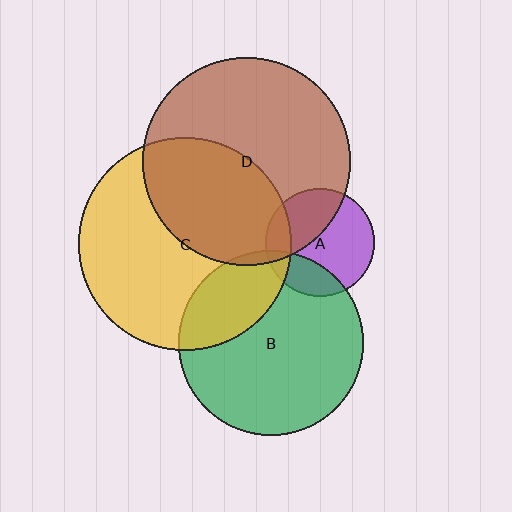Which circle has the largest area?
Circle C (yellow).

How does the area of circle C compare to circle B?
Approximately 1.3 times.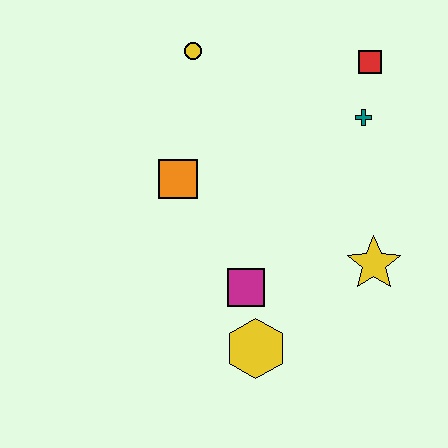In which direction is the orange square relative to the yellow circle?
The orange square is below the yellow circle.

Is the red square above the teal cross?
Yes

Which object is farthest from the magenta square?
The red square is farthest from the magenta square.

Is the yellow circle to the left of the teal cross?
Yes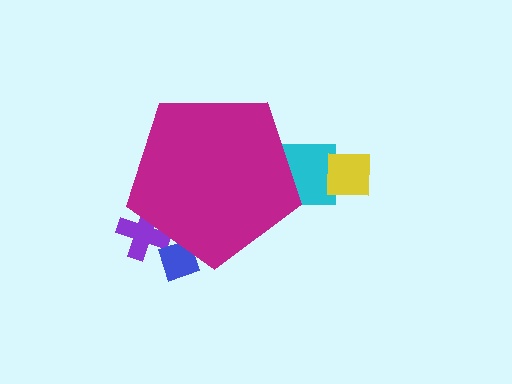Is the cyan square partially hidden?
Yes, the cyan square is partially hidden behind the magenta pentagon.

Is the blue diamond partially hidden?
Yes, the blue diamond is partially hidden behind the magenta pentagon.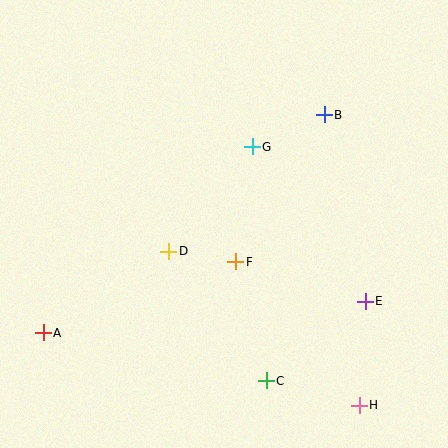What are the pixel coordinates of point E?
Point E is at (365, 301).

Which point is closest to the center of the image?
Point F at (236, 262) is closest to the center.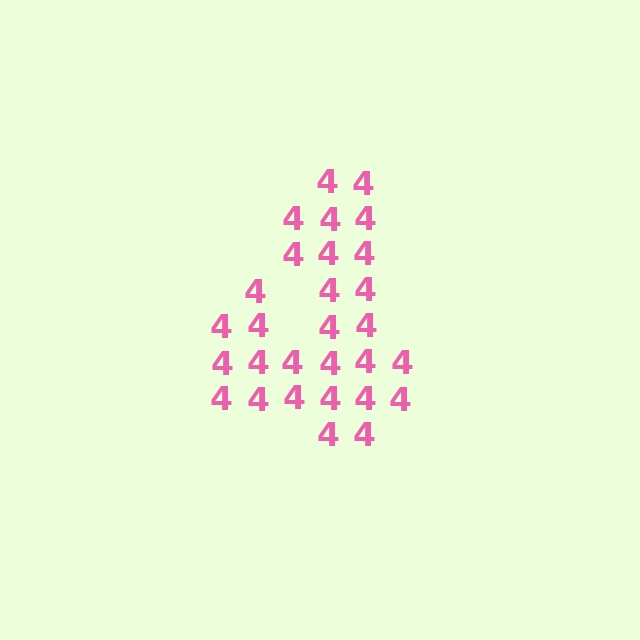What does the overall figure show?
The overall figure shows the digit 4.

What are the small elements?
The small elements are digit 4's.